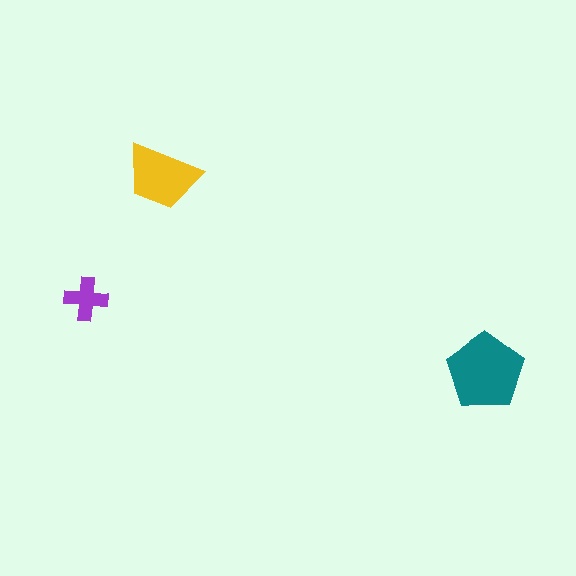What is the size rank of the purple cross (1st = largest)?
3rd.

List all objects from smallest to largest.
The purple cross, the yellow trapezoid, the teal pentagon.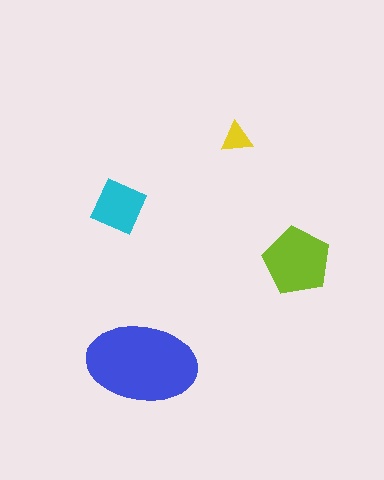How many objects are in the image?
There are 4 objects in the image.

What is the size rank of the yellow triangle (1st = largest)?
4th.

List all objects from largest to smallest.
The blue ellipse, the lime pentagon, the cyan diamond, the yellow triangle.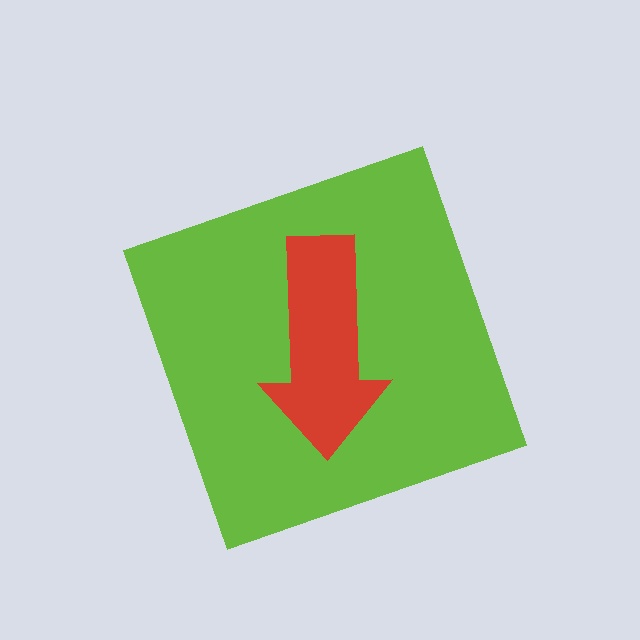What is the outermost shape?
The lime diamond.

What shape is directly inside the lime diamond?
The red arrow.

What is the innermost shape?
The red arrow.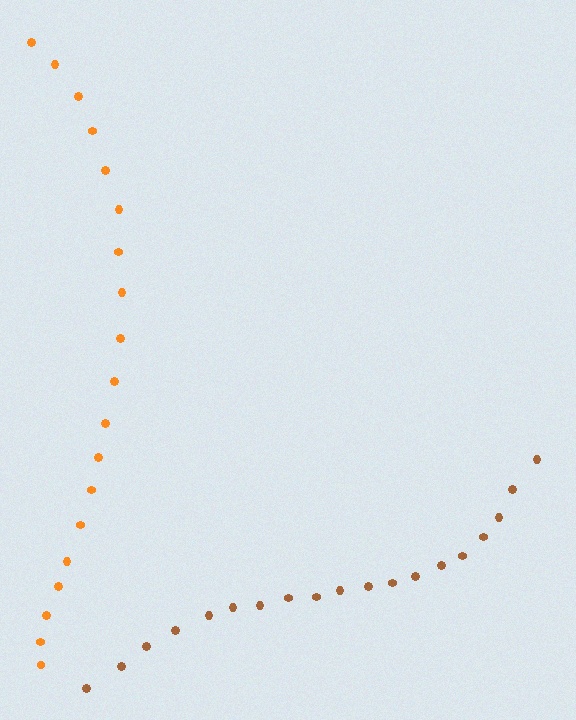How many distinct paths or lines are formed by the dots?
There are 2 distinct paths.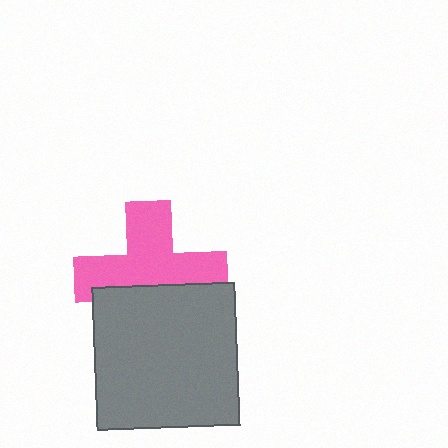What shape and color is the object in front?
The object in front is a gray square.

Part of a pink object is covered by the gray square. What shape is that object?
It is a cross.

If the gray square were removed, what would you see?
You would see the complete pink cross.